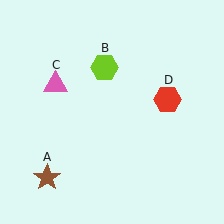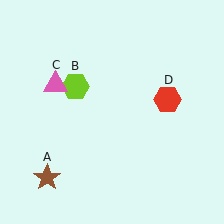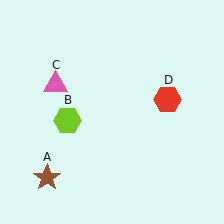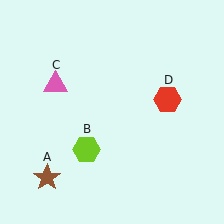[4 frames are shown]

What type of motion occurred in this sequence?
The lime hexagon (object B) rotated counterclockwise around the center of the scene.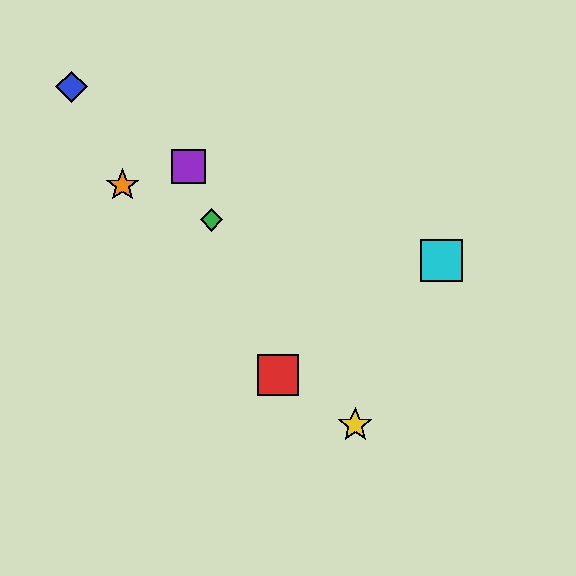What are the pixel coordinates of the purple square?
The purple square is at (188, 166).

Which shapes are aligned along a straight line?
The red square, the green diamond, the purple square are aligned along a straight line.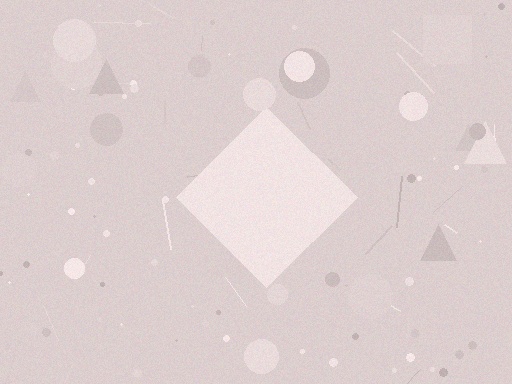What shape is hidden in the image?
A diamond is hidden in the image.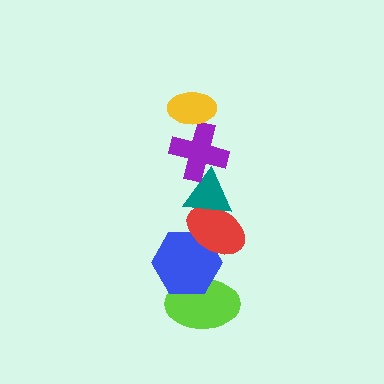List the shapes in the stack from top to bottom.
From top to bottom: the yellow ellipse, the purple cross, the teal triangle, the red ellipse, the blue hexagon, the lime ellipse.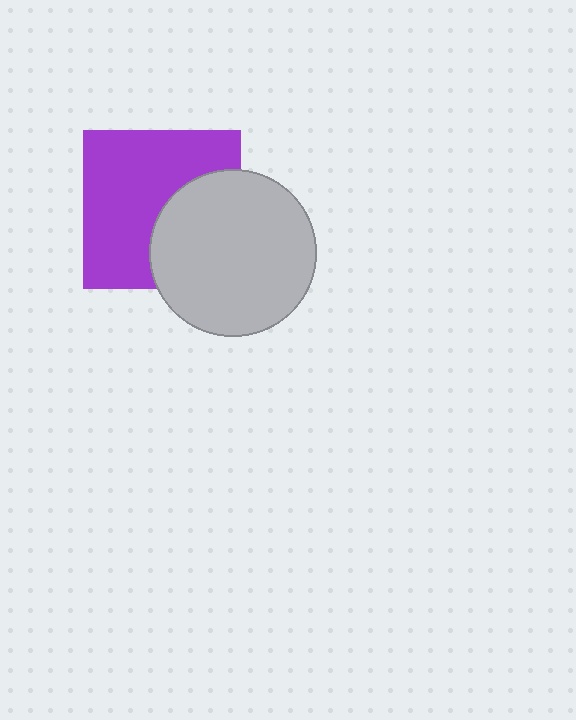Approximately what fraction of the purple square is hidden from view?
Roughly 38% of the purple square is hidden behind the light gray circle.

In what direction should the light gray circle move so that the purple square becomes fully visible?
The light gray circle should move right. That is the shortest direction to clear the overlap and leave the purple square fully visible.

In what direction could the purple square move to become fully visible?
The purple square could move left. That would shift it out from behind the light gray circle entirely.